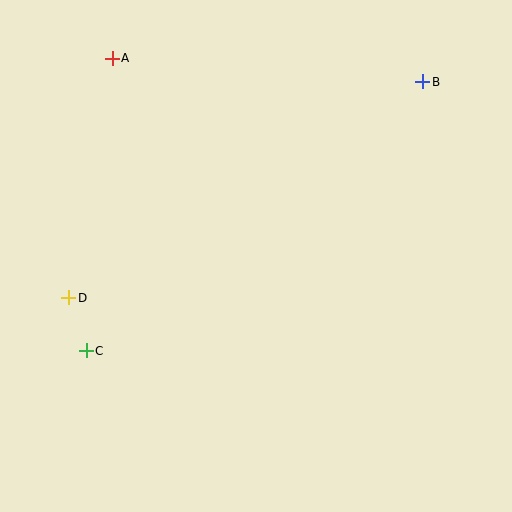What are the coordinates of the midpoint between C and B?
The midpoint between C and B is at (255, 216).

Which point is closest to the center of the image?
Point D at (69, 298) is closest to the center.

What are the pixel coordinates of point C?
Point C is at (86, 351).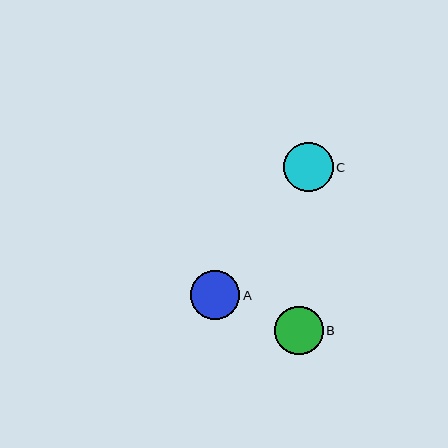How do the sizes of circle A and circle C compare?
Circle A and circle C are approximately the same size.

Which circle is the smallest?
Circle B is the smallest with a size of approximately 48 pixels.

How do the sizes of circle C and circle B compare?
Circle C and circle B are approximately the same size.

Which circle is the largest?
Circle A is the largest with a size of approximately 50 pixels.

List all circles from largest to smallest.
From largest to smallest: A, C, B.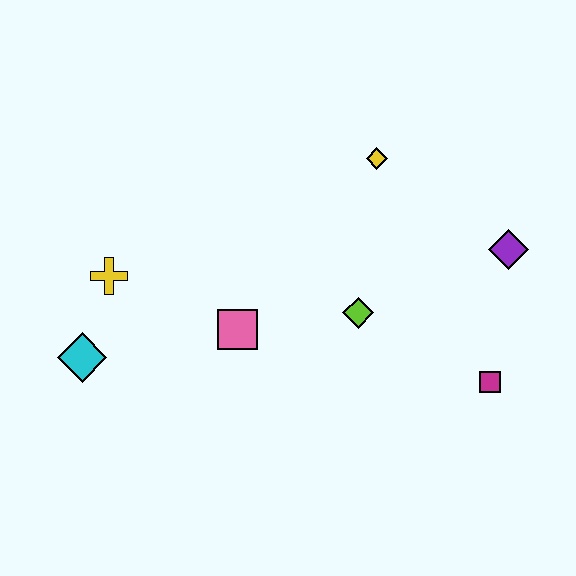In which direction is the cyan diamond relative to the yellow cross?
The cyan diamond is below the yellow cross.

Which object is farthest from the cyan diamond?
The purple diamond is farthest from the cyan diamond.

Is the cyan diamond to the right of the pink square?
No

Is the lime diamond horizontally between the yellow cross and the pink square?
No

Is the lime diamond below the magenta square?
No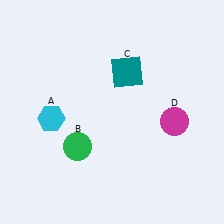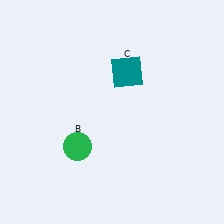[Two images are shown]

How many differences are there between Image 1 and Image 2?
There are 2 differences between the two images.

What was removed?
The magenta circle (D), the cyan hexagon (A) were removed in Image 2.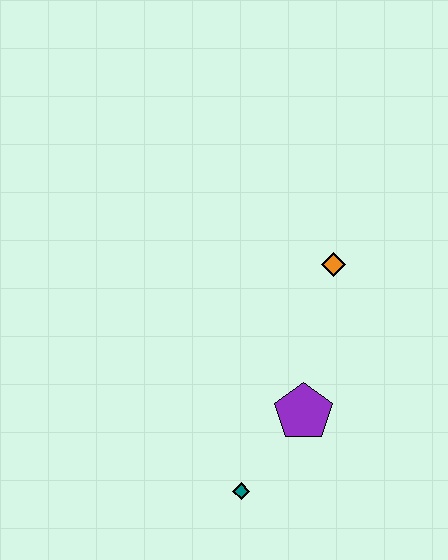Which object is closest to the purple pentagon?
The teal diamond is closest to the purple pentagon.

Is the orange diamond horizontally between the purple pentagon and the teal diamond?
No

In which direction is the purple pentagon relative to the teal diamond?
The purple pentagon is above the teal diamond.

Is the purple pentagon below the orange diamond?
Yes